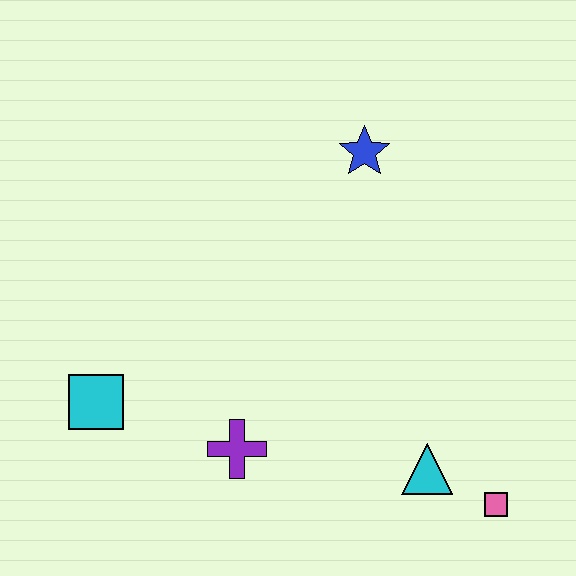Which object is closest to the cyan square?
The purple cross is closest to the cyan square.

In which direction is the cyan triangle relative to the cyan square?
The cyan triangle is to the right of the cyan square.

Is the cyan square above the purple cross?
Yes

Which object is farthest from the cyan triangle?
The cyan square is farthest from the cyan triangle.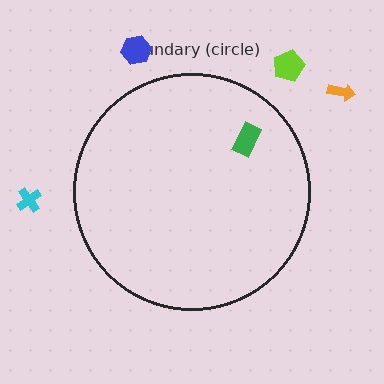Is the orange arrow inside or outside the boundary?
Outside.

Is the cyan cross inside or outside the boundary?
Outside.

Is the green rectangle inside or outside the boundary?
Inside.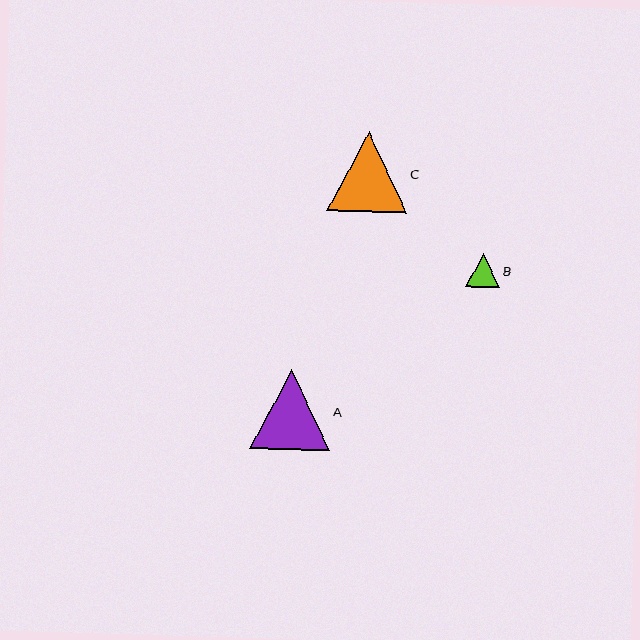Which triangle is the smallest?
Triangle B is the smallest with a size of approximately 34 pixels.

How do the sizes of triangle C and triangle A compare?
Triangle C and triangle A are approximately the same size.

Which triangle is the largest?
Triangle C is the largest with a size of approximately 80 pixels.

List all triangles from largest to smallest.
From largest to smallest: C, A, B.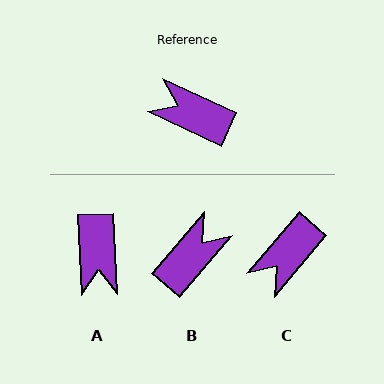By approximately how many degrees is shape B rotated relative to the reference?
Approximately 105 degrees clockwise.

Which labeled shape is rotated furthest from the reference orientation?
A, about 118 degrees away.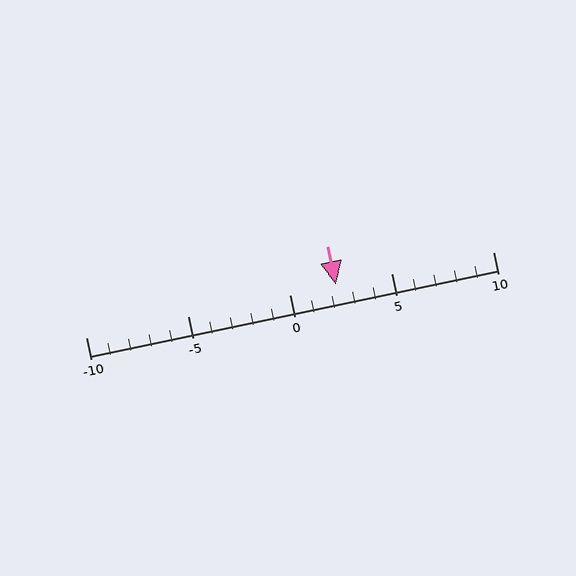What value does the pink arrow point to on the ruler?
The pink arrow points to approximately 2.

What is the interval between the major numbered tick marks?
The major tick marks are spaced 5 units apart.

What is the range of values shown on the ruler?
The ruler shows values from -10 to 10.